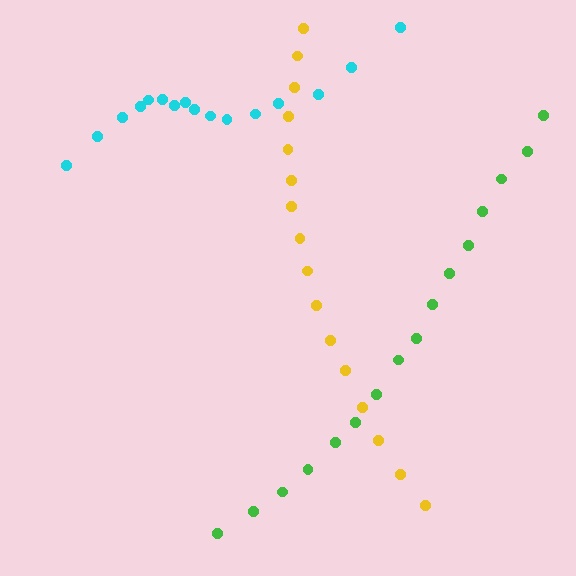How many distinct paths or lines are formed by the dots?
There are 3 distinct paths.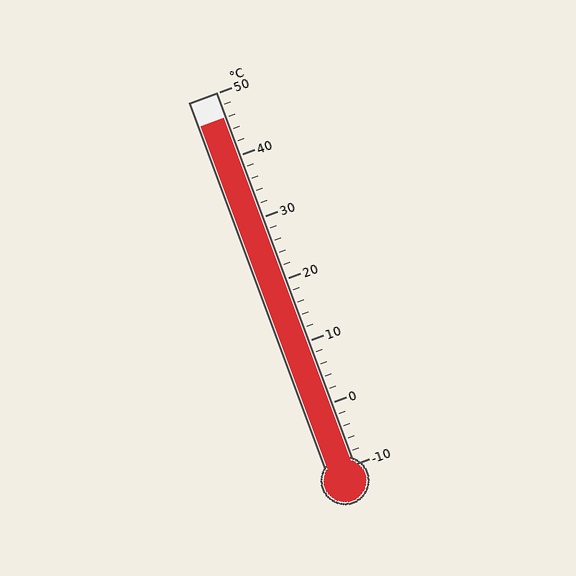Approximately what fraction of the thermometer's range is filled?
The thermometer is filled to approximately 95% of its range.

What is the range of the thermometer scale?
The thermometer scale ranges from -10°C to 50°C.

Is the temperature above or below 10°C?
The temperature is above 10°C.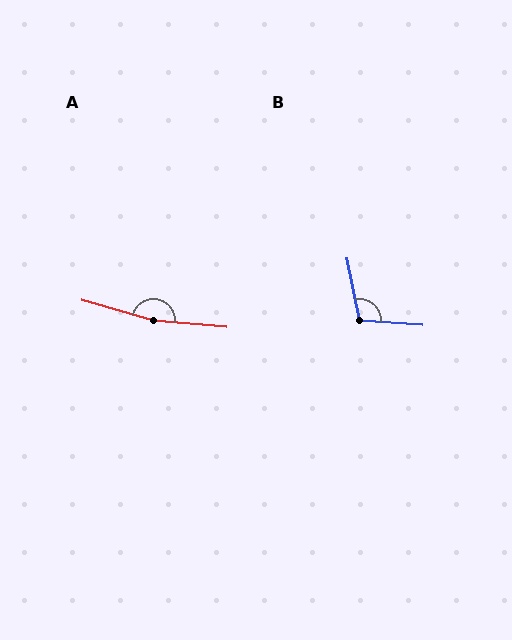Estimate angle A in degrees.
Approximately 169 degrees.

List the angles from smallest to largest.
B (106°), A (169°).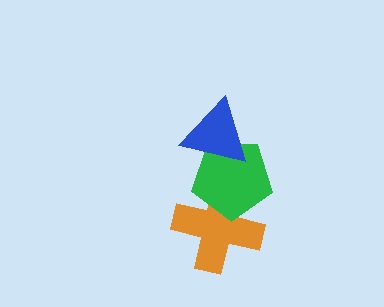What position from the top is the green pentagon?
The green pentagon is 2nd from the top.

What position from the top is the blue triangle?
The blue triangle is 1st from the top.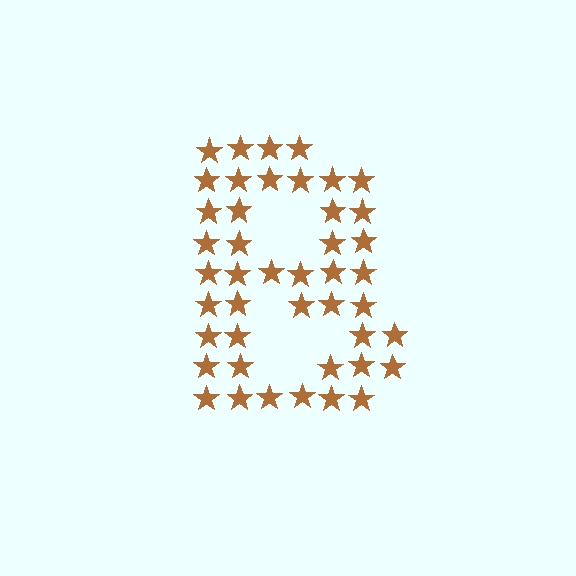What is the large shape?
The large shape is the letter B.